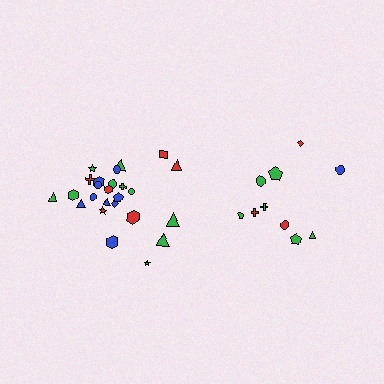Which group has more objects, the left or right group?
The left group.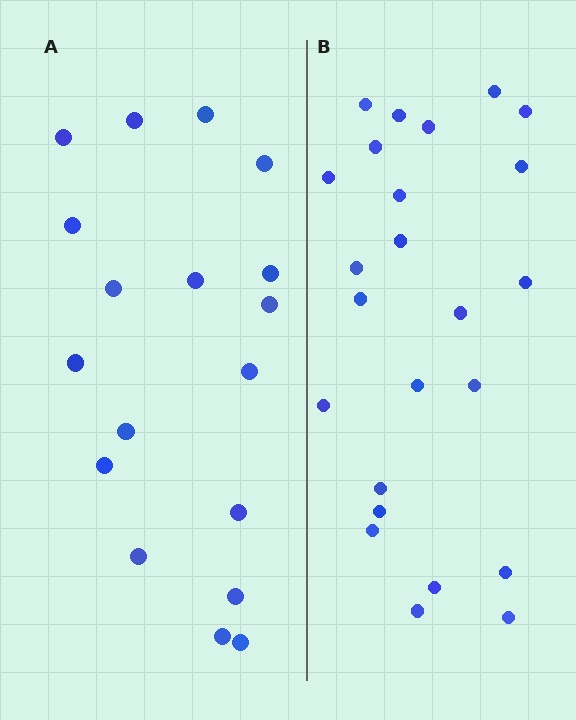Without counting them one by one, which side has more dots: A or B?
Region B (the right region) has more dots.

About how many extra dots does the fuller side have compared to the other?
Region B has about 6 more dots than region A.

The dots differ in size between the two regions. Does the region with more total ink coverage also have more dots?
No. Region A has more total ink coverage because its dots are larger, but region B actually contains more individual dots. Total area can be misleading — the number of items is what matters here.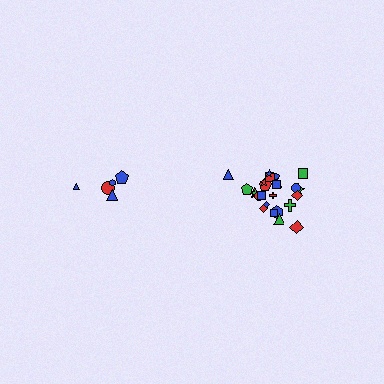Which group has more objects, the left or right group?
The right group.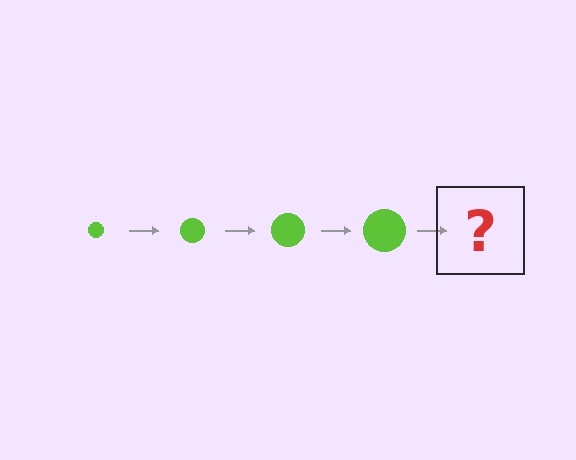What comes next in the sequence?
The next element should be a lime circle, larger than the previous one.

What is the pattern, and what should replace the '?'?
The pattern is that the circle gets progressively larger each step. The '?' should be a lime circle, larger than the previous one.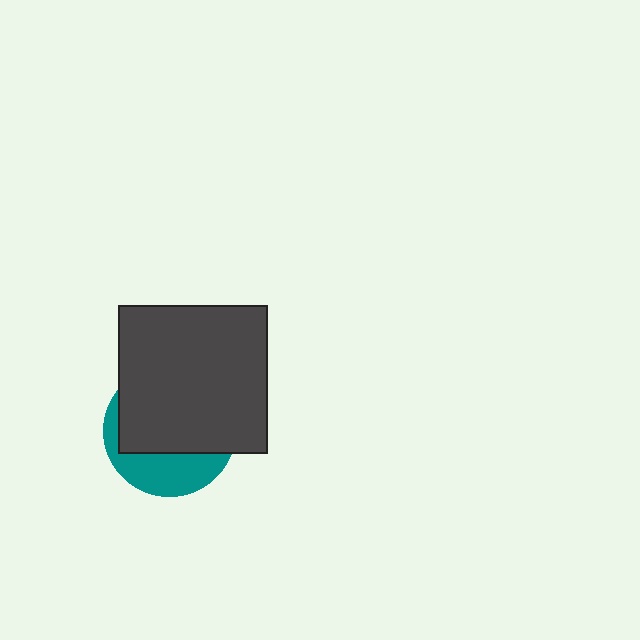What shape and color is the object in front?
The object in front is a dark gray square.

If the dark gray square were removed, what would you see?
You would see the complete teal circle.